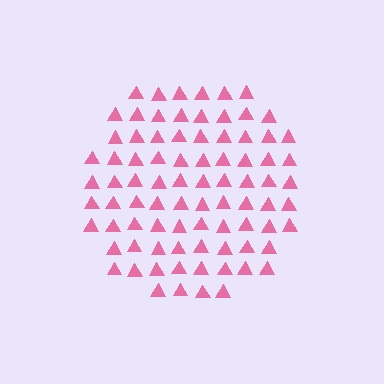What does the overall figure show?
The overall figure shows a circle.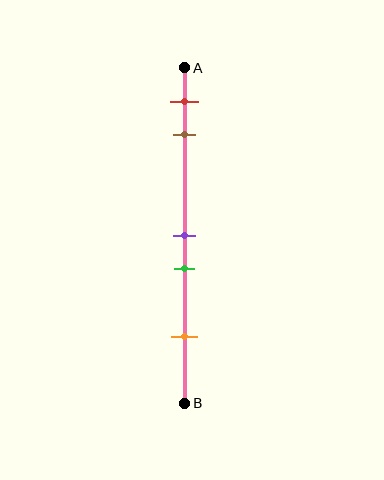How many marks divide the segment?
There are 5 marks dividing the segment.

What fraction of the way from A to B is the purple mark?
The purple mark is approximately 50% (0.5) of the way from A to B.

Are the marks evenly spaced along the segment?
No, the marks are not evenly spaced.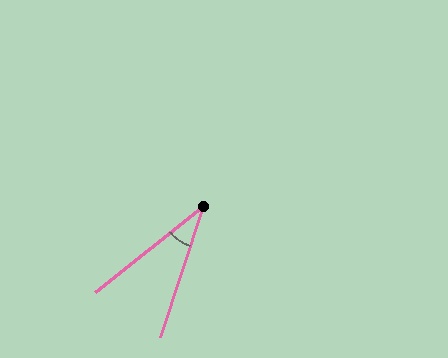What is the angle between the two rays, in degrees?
Approximately 33 degrees.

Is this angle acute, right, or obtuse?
It is acute.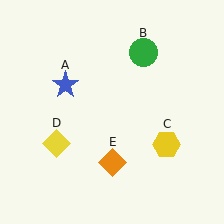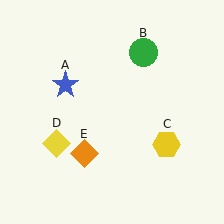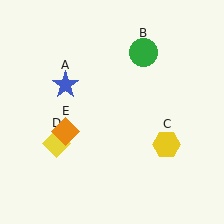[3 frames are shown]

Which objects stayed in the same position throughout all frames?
Blue star (object A) and green circle (object B) and yellow hexagon (object C) and yellow diamond (object D) remained stationary.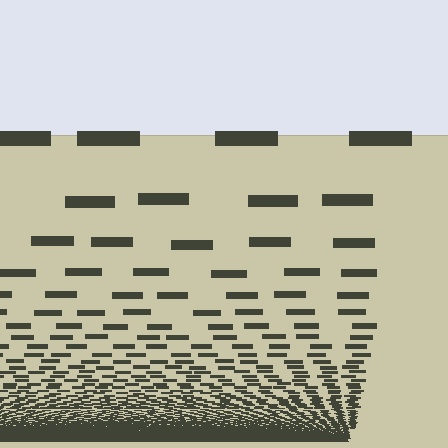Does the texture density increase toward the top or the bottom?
Density increases toward the bottom.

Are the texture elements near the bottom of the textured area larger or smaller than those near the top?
Smaller. The gradient is inverted — elements near the bottom are smaller and denser.